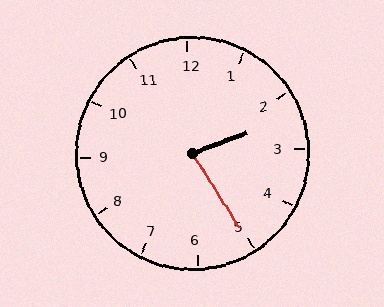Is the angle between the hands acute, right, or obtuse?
It is acute.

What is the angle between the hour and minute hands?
Approximately 78 degrees.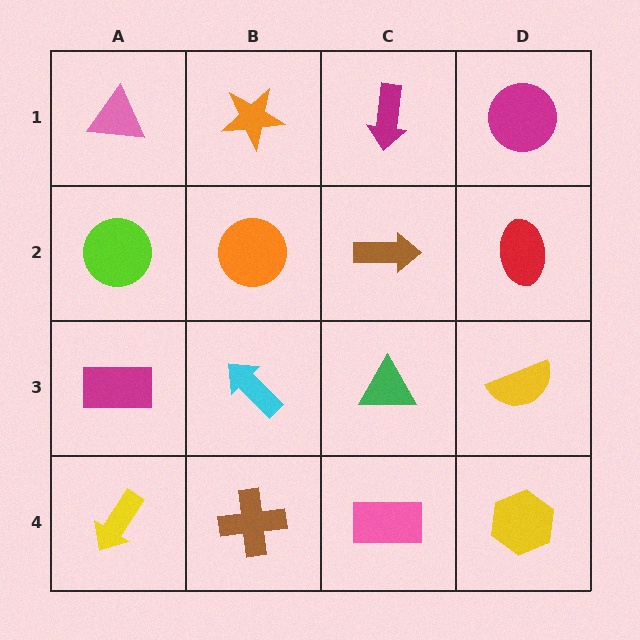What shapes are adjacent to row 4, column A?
A magenta rectangle (row 3, column A), a brown cross (row 4, column B).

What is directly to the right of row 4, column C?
A yellow hexagon.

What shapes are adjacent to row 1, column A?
A lime circle (row 2, column A), an orange star (row 1, column B).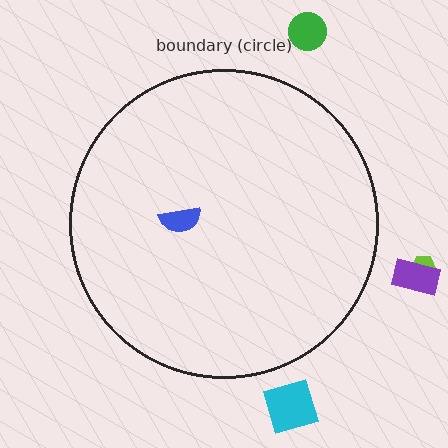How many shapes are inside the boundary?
1 inside, 4 outside.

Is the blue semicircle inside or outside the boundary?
Inside.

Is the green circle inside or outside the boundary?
Outside.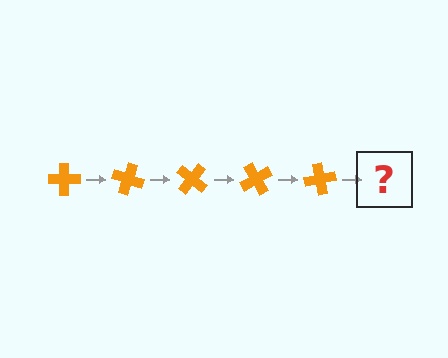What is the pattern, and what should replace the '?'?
The pattern is that the cross rotates 20 degrees each step. The '?' should be an orange cross rotated 100 degrees.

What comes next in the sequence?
The next element should be an orange cross rotated 100 degrees.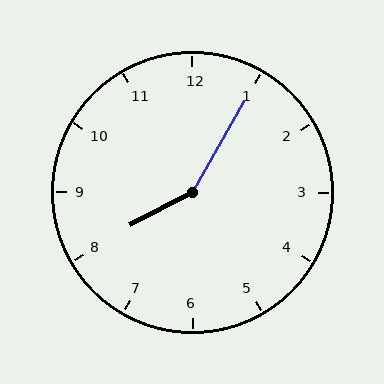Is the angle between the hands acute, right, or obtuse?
It is obtuse.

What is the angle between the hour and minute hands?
Approximately 148 degrees.